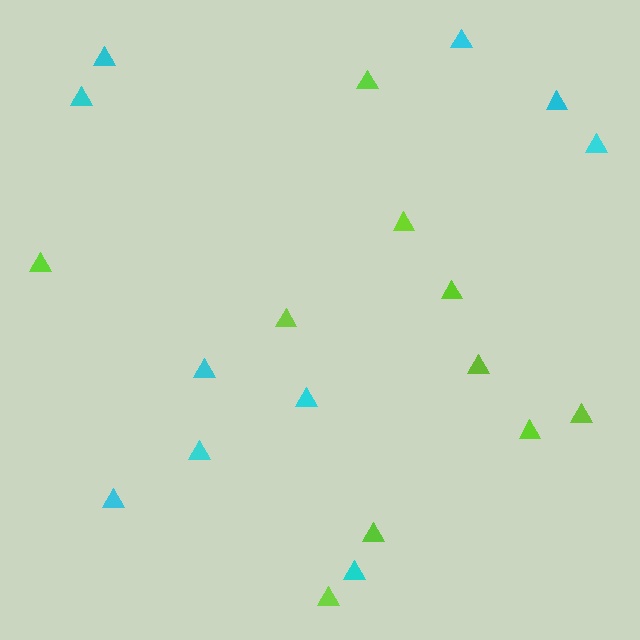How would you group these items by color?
There are 2 groups: one group of cyan triangles (10) and one group of lime triangles (10).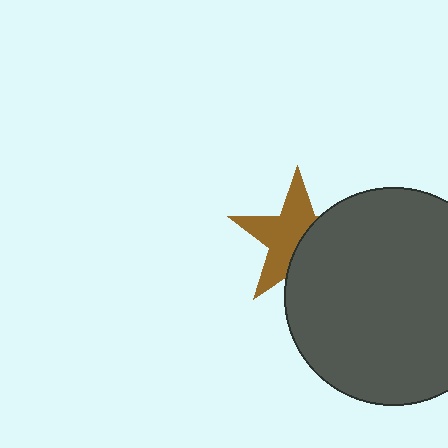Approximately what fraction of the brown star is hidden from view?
Roughly 42% of the brown star is hidden behind the dark gray circle.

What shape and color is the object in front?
The object in front is a dark gray circle.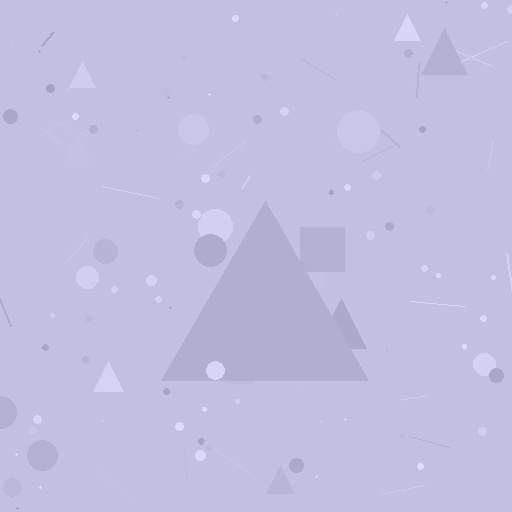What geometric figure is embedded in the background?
A triangle is embedded in the background.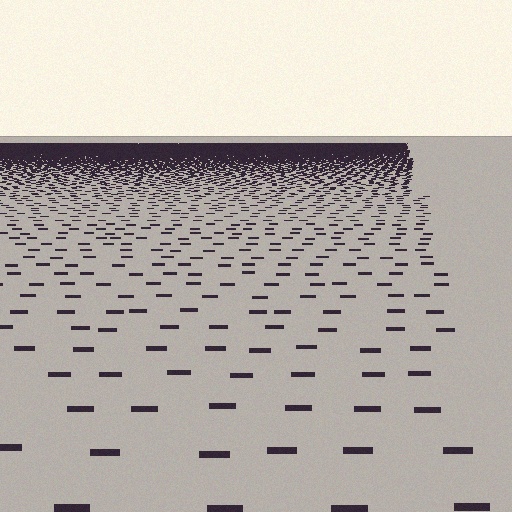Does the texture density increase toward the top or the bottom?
Density increases toward the top.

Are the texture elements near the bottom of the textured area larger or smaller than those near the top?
Larger. Near the bottom, elements are closer to the viewer and appear at a bigger on-screen size.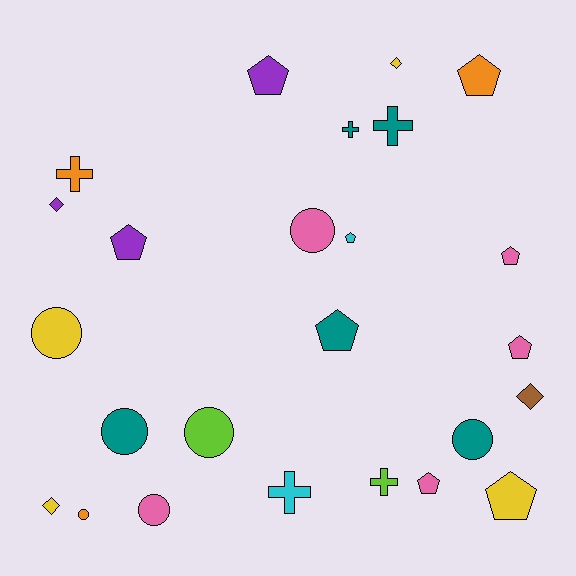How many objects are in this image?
There are 25 objects.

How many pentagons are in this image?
There are 9 pentagons.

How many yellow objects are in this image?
There are 4 yellow objects.